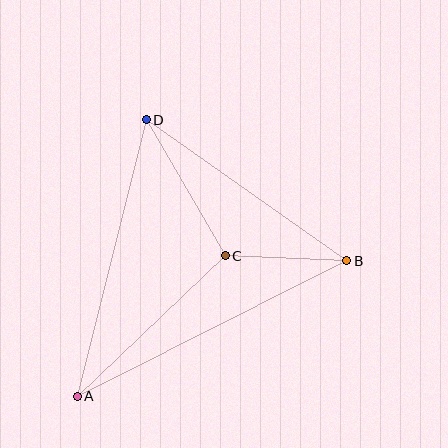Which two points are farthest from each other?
Points A and B are farthest from each other.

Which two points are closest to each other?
Points B and C are closest to each other.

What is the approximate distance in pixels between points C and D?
The distance between C and D is approximately 157 pixels.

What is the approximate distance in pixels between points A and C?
The distance between A and C is approximately 204 pixels.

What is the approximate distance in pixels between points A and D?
The distance between A and D is approximately 285 pixels.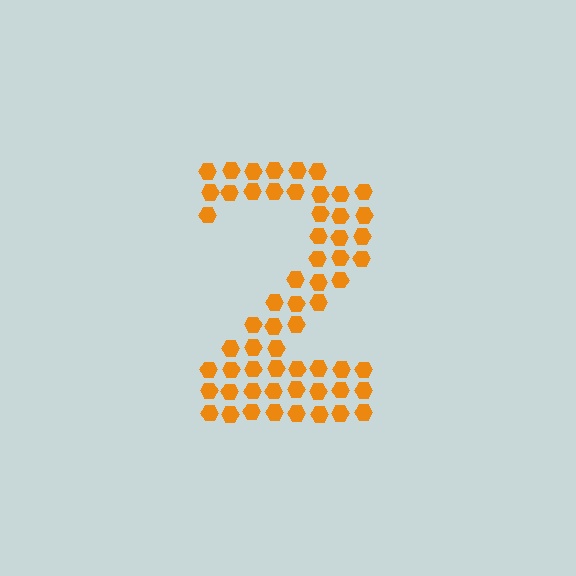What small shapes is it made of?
It is made of small hexagons.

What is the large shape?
The large shape is the digit 2.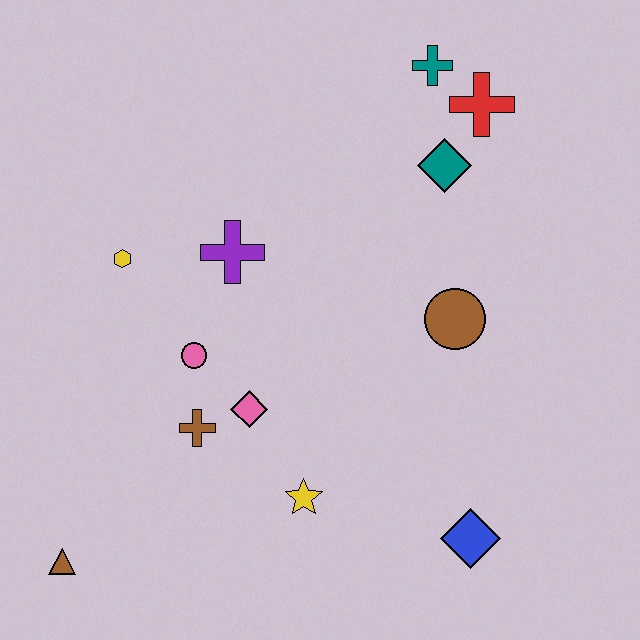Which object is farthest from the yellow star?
The teal cross is farthest from the yellow star.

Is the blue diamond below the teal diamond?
Yes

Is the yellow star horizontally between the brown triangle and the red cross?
Yes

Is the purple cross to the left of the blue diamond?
Yes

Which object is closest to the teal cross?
The red cross is closest to the teal cross.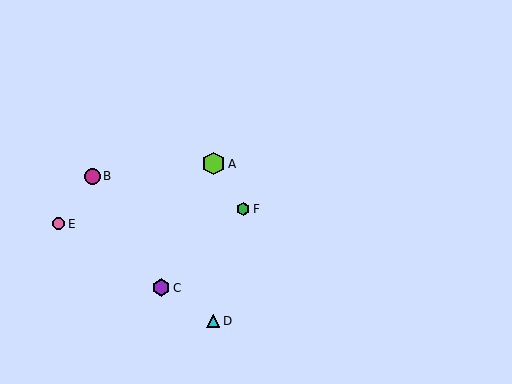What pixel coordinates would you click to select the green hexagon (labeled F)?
Click at (243, 209) to select the green hexagon F.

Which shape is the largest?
The lime hexagon (labeled A) is the largest.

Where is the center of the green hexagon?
The center of the green hexagon is at (243, 209).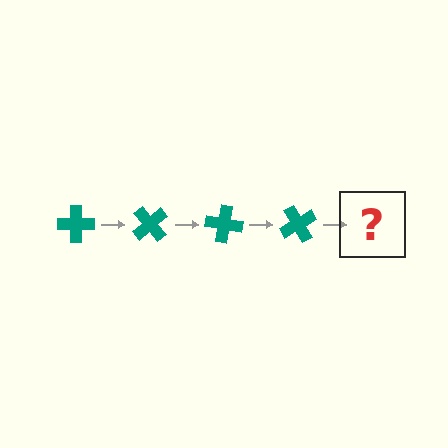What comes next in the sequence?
The next element should be a teal cross rotated 200 degrees.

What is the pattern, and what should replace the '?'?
The pattern is that the cross rotates 50 degrees each step. The '?' should be a teal cross rotated 200 degrees.